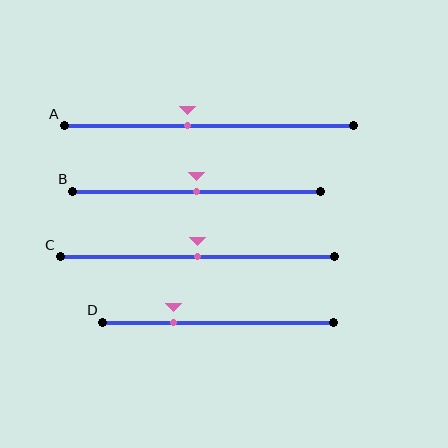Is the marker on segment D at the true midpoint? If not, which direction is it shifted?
No, the marker on segment D is shifted to the left by about 19% of the segment length.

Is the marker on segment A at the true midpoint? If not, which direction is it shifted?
No, the marker on segment A is shifted to the left by about 7% of the segment length.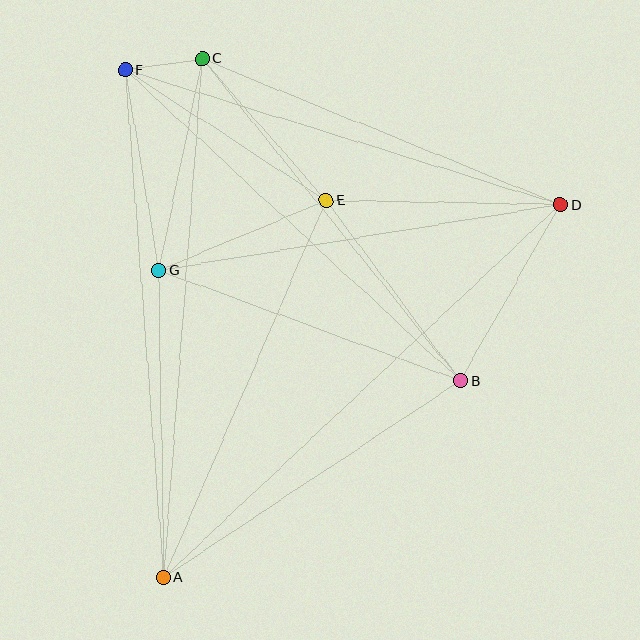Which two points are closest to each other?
Points C and F are closest to each other.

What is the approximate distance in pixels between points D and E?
The distance between D and E is approximately 234 pixels.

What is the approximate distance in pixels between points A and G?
The distance between A and G is approximately 307 pixels.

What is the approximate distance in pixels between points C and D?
The distance between C and D is approximately 387 pixels.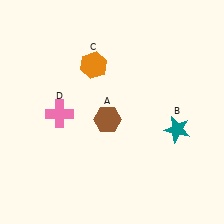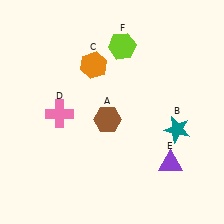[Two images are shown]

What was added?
A purple triangle (E), a lime hexagon (F) were added in Image 2.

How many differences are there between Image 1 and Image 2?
There are 2 differences between the two images.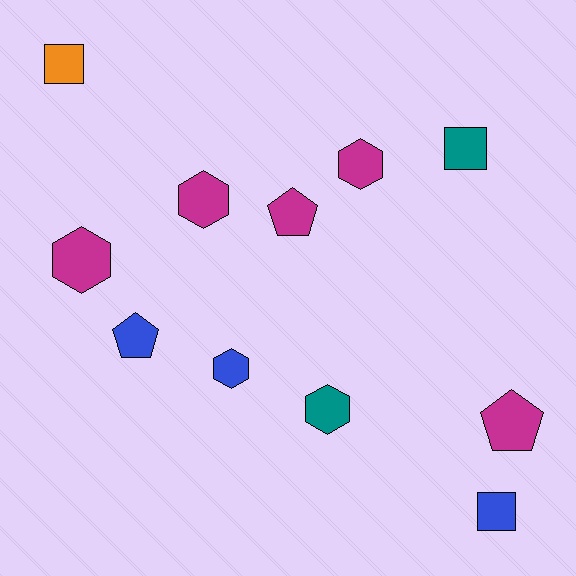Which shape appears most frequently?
Hexagon, with 5 objects.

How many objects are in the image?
There are 11 objects.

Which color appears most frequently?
Magenta, with 5 objects.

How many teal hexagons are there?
There is 1 teal hexagon.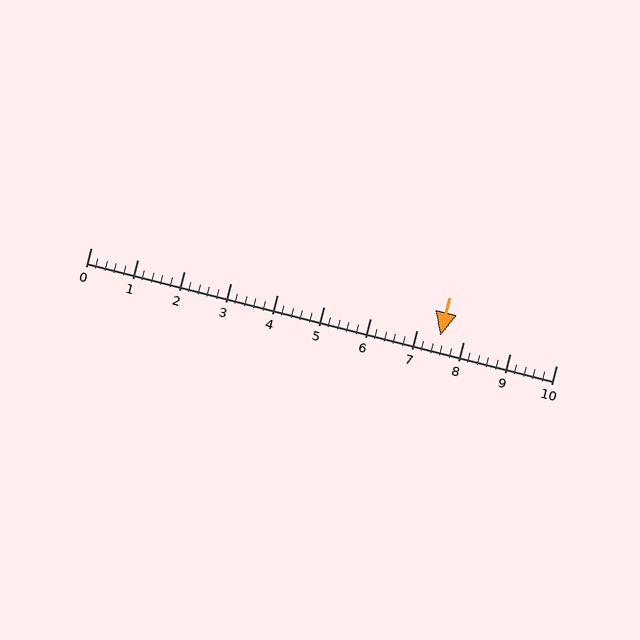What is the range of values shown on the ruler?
The ruler shows values from 0 to 10.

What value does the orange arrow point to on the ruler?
The orange arrow points to approximately 7.5.